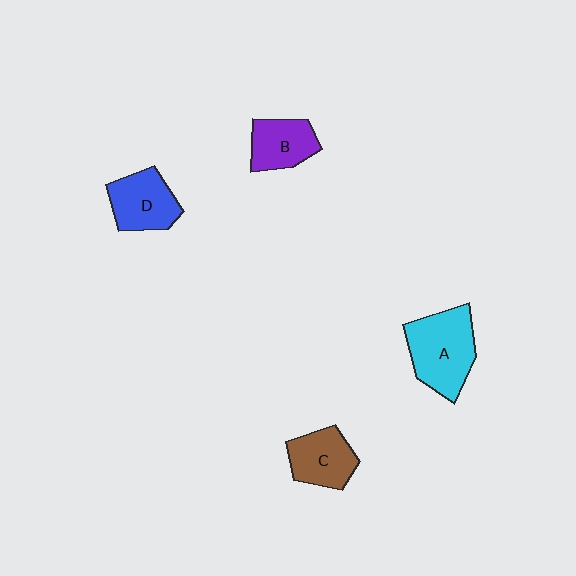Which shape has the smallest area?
Shape B (purple).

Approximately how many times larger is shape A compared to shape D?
Approximately 1.4 times.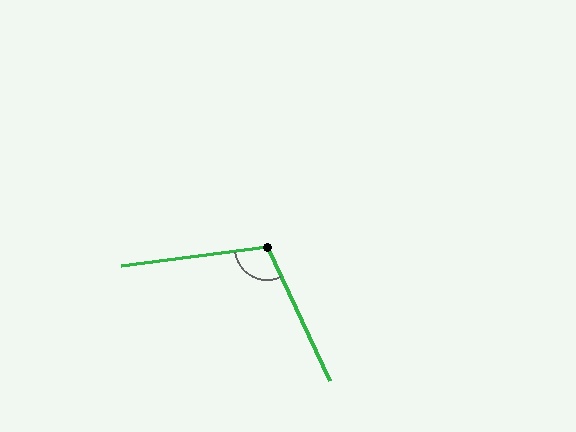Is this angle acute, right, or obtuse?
It is obtuse.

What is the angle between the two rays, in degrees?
Approximately 108 degrees.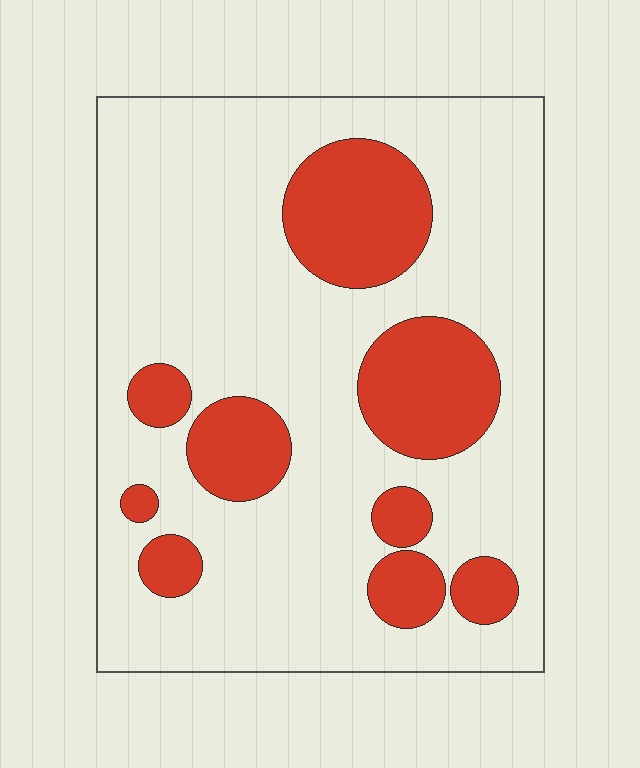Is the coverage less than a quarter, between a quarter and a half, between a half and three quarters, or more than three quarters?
Less than a quarter.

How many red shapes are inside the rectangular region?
9.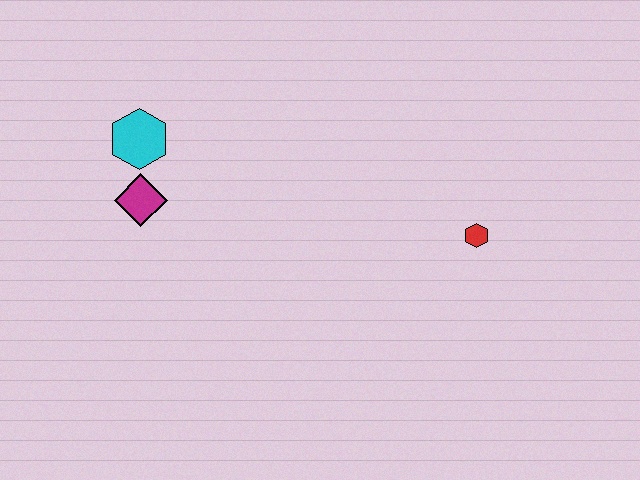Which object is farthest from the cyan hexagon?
The red hexagon is farthest from the cyan hexagon.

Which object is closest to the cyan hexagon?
The magenta diamond is closest to the cyan hexagon.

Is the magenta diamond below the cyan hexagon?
Yes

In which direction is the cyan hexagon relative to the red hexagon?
The cyan hexagon is to the left of the red hexagon.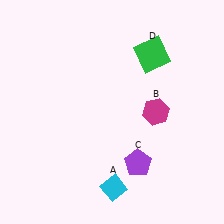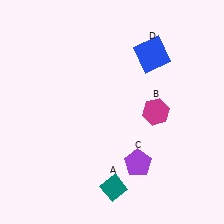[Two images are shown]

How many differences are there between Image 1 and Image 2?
There are 2 differences between the two images.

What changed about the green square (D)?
In Image 1, D is green. In Image 2, it changed to blue.